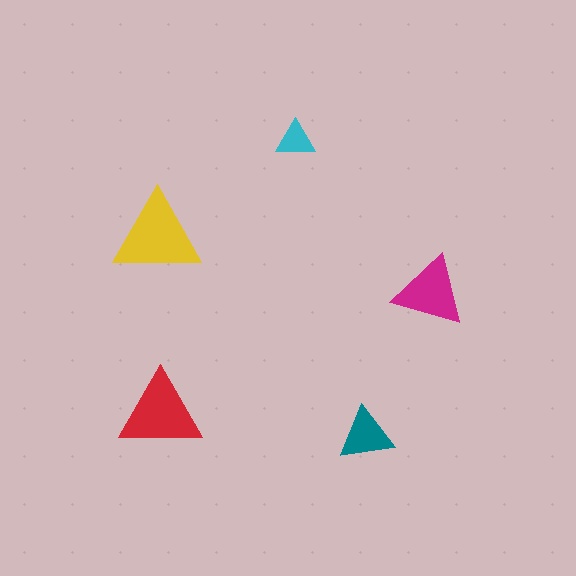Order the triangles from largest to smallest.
the yellow one, the red one, the magenta one, the teal one, the cyan one.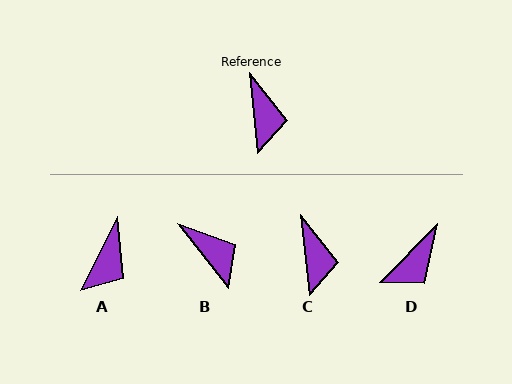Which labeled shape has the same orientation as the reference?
C.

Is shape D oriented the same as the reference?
No, it is off by about 50 degrees.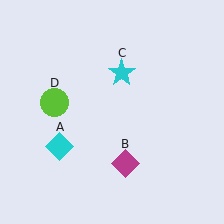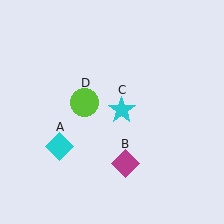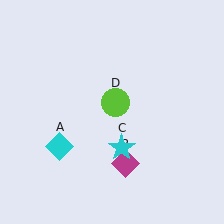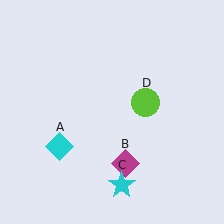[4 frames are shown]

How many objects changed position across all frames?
2 objects changed position: cyan star (object C), lime circle (object D).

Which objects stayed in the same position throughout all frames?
Cyan diamond (object A) and magenta diamond (object B) remained stationary.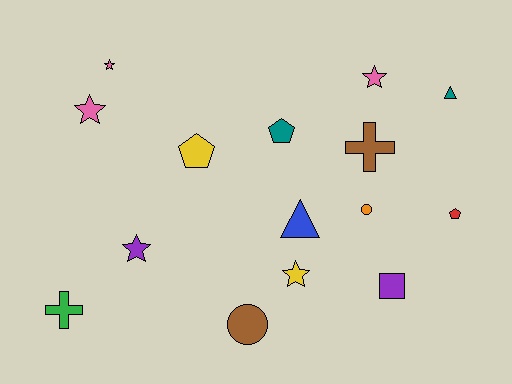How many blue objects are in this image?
There is 1 blue object.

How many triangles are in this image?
There are 2 triangles.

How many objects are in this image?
There are 15 objects.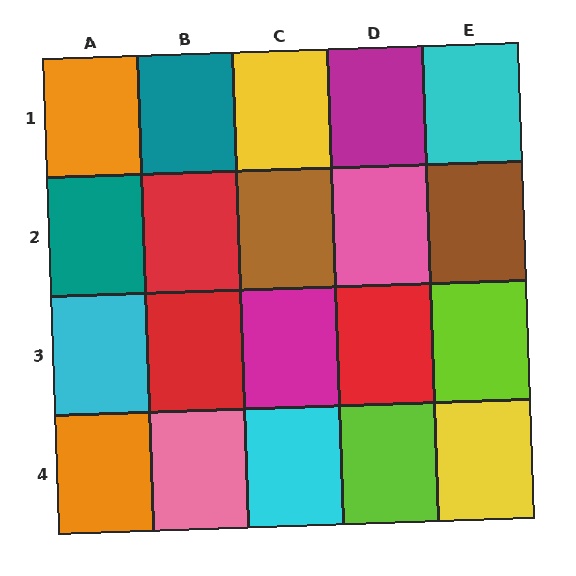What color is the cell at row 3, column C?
Magenta.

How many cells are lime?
2 cells are lime.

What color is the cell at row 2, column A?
Teal.